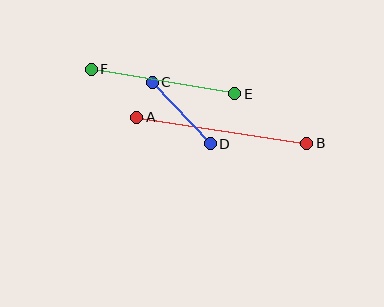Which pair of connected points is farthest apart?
Points A and B are farthest apart.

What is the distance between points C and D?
The distance is approximately 84 pixels.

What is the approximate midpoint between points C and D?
The midpoint is at approximately (181, 113) pixels.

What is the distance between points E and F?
The distance is approximately 146 pixels.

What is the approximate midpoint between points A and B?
The midpoint is at approximately (222, 130) pixels.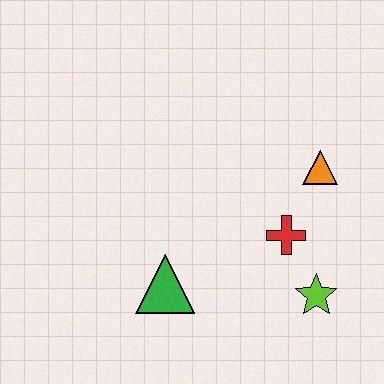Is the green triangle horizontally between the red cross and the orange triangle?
No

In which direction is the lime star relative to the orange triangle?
The lime star is below the orange triangle.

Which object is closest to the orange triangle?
The red cross is closest to the orange triangle.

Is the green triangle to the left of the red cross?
Yes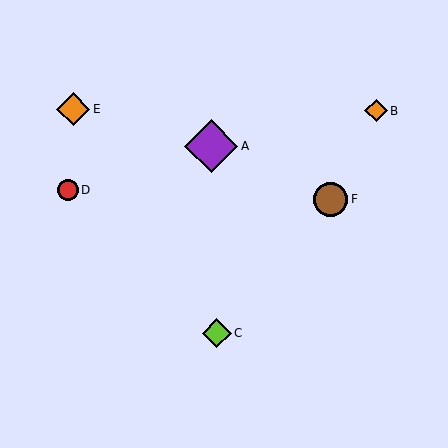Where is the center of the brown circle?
The center of the brown circle is at (330, 199).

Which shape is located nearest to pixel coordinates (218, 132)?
The purple diamond (labeled A) at (211, 146) is nearest to that location.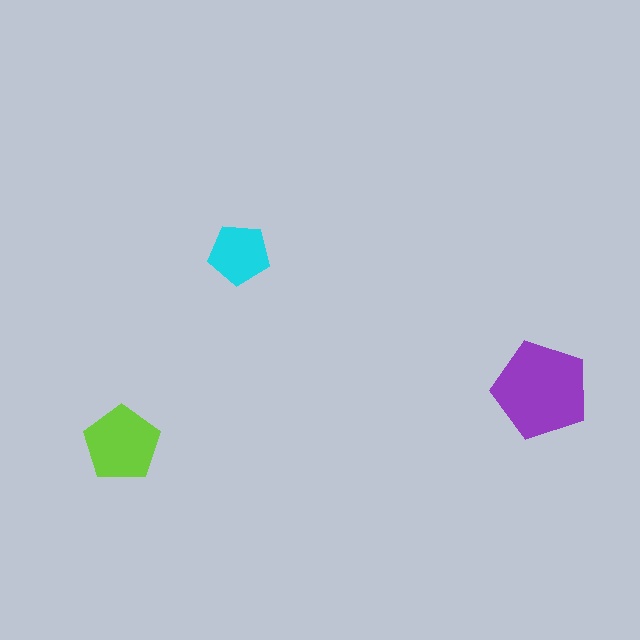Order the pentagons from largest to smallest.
the purple one, the lime one, the cyan one.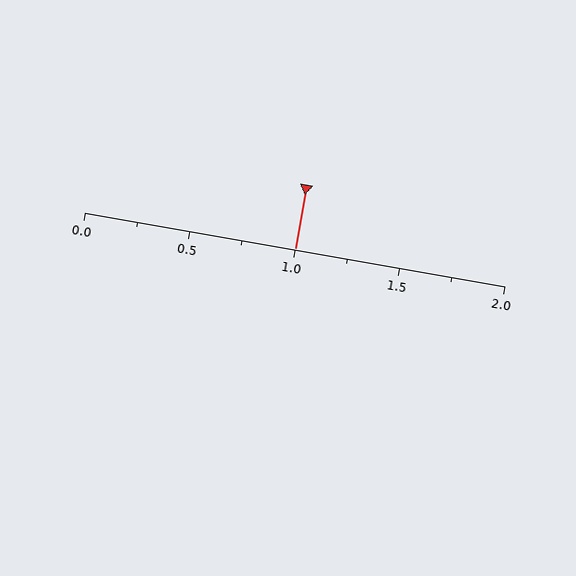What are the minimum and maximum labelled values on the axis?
The axis runs from 0.0 to 2.0.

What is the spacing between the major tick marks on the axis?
The major ticks are spaced 0.5 apart.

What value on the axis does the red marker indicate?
The marker indicates approximately 1.